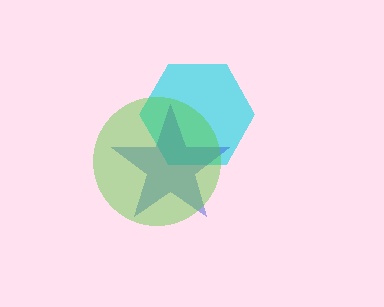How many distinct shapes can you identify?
There are 3 distinct shapes: a cyan hexagon, a blue star, a lime circle.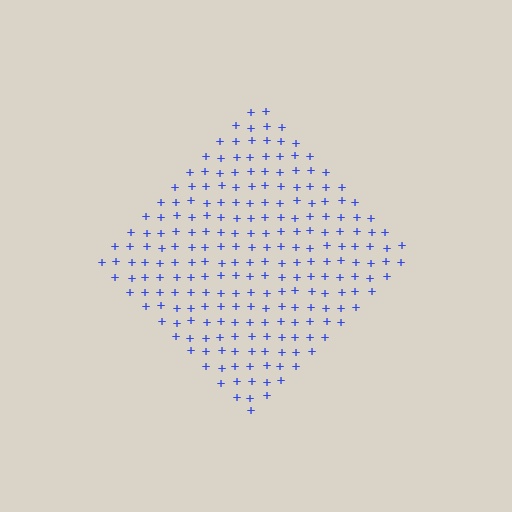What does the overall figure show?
The overall figure shows a diamond.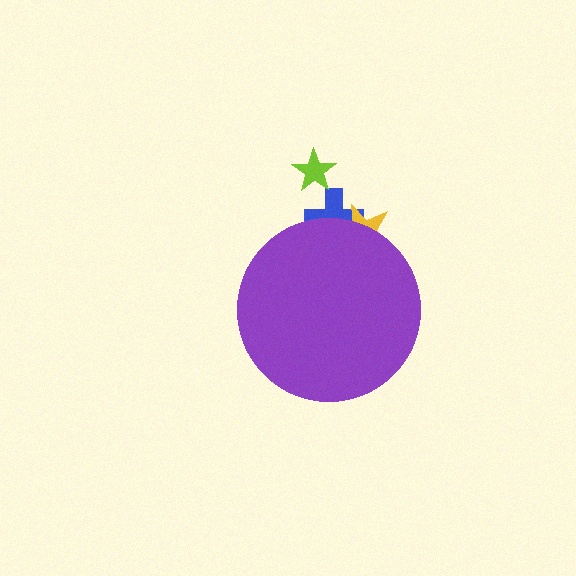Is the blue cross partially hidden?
Yes, the blue cross is partially hidden behind the purple circle.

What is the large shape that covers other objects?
A purple circle.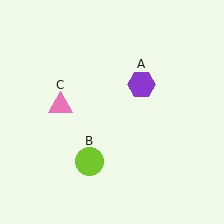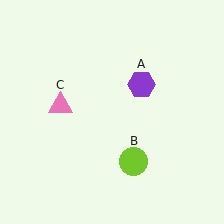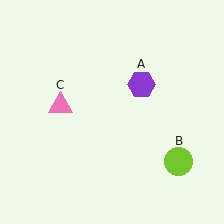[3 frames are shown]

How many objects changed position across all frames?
1 object changed position: lime circle (object B).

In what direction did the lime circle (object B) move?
The lime circle (object B) moved right.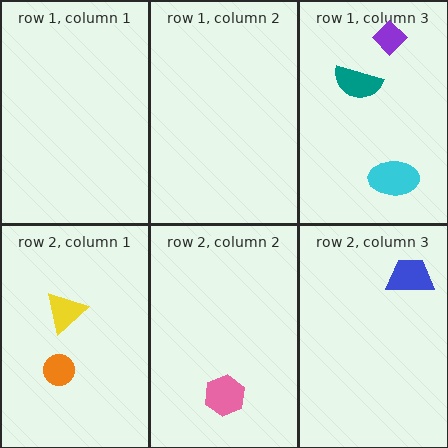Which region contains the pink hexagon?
The row 2, column 2 region.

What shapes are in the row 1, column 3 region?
The purple diamond, the teal semicircle, the cyan ellipse.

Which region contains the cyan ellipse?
The row 1, column 3 region.